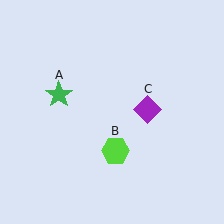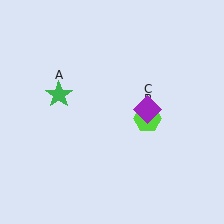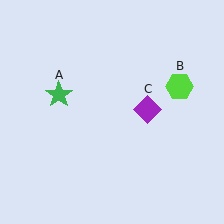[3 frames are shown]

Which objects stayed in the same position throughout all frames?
Green star (object A) and purple diamond (object C) remained stationary.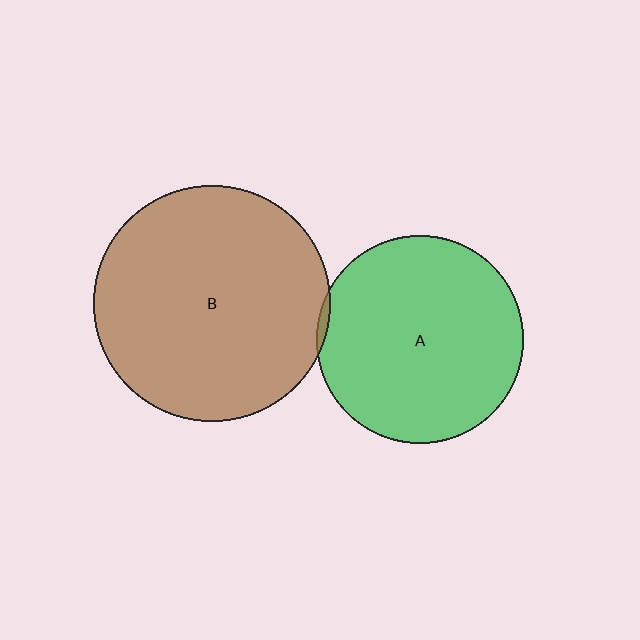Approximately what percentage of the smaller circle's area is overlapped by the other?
Approximately 5%.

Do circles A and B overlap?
Yes.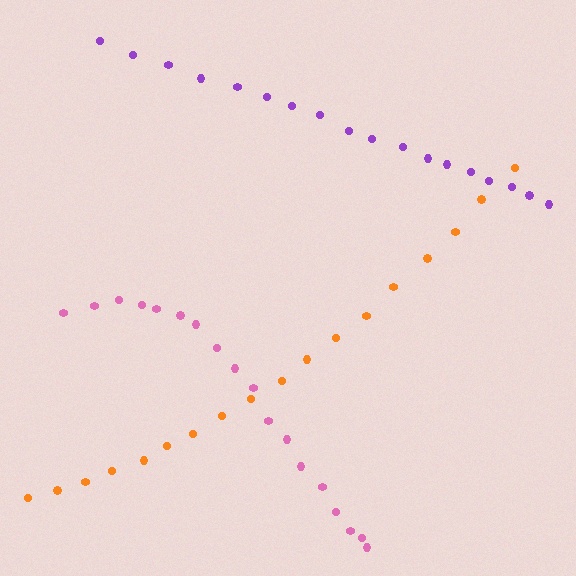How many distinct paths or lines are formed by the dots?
There are 3 distinct paths.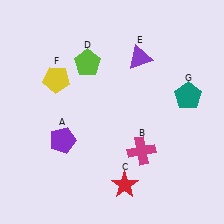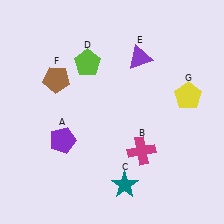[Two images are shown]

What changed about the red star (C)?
In Image 1, C is red. In Image 2, it changed to teal.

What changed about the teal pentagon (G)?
In Image 1, G is teal. In Image 2, it changed to yellow.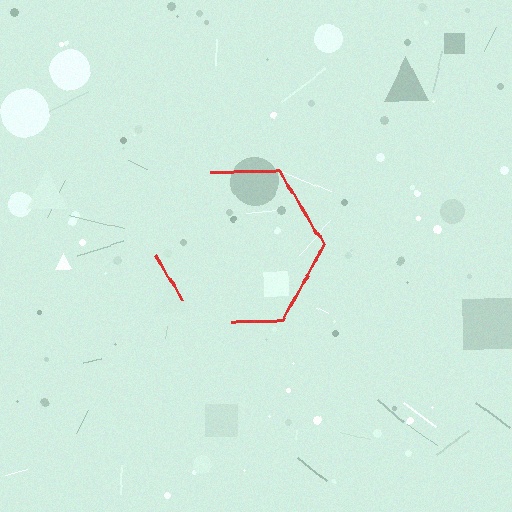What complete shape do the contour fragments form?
The contour fragments form a hexagon.